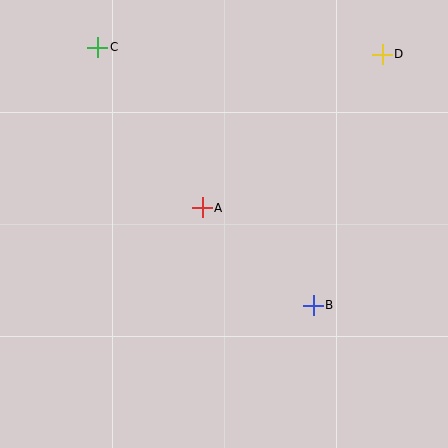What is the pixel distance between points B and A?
The distance between B and A is 148 pixels.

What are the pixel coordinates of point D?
Point D is at (382, 54).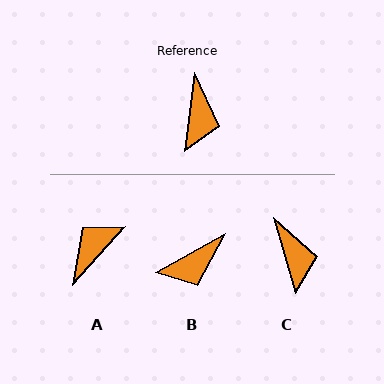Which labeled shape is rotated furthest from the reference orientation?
A, about 145 degrees away.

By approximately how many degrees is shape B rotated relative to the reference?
Approximately 54 degrees clockwise.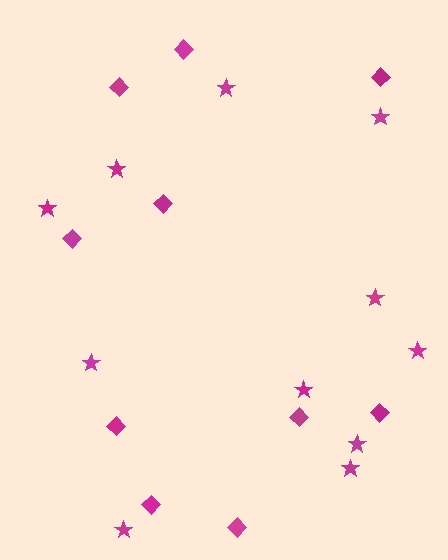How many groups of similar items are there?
There are 2 groups: one group of diamonds (10) and one group of stars (11).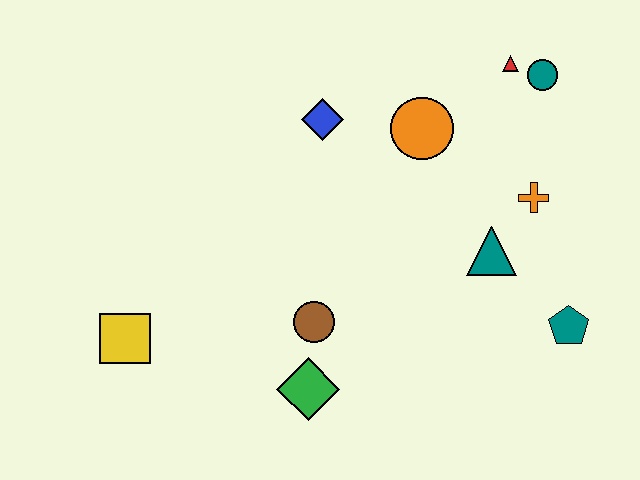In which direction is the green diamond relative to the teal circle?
The green diamond is below the teal circle.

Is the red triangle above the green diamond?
Yes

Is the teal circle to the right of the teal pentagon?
No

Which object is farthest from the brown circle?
The teal circle is farthest from the brown circle.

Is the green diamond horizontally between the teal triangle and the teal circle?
No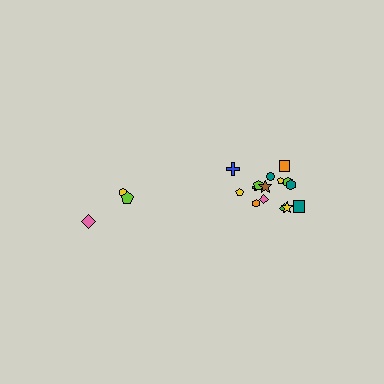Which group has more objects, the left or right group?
The right group.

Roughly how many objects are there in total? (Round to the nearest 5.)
Roughly 20 objects in total.